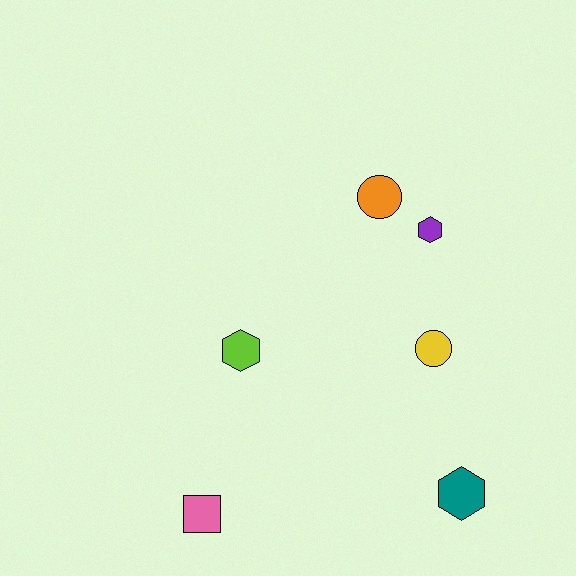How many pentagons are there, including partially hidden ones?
There are no pentagons.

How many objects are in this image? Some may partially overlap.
There are 6 objects.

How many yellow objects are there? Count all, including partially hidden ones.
There is 1 yellow object.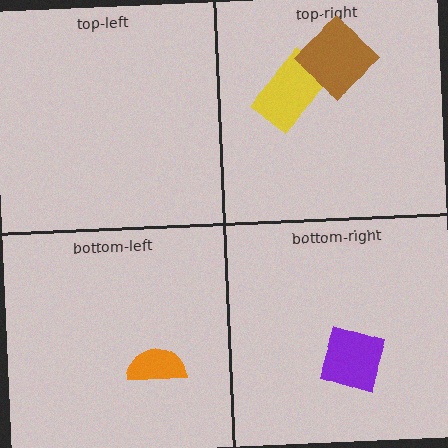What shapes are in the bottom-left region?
The orange semicircle.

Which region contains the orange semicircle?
The bottom-left region.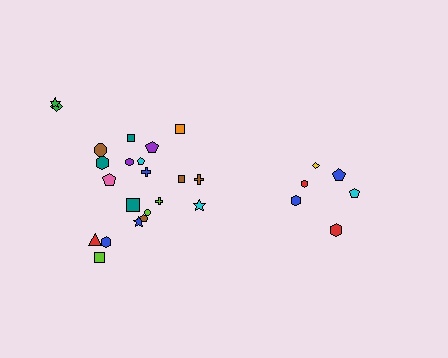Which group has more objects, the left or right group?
The left group.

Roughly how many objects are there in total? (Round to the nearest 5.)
Roughly 30 objects in total.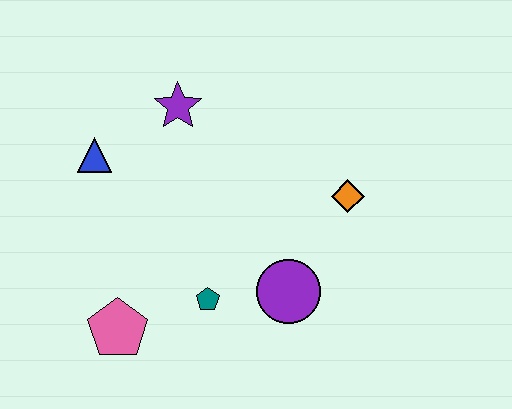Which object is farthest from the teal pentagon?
The purple star is farthest from the teal pentagon.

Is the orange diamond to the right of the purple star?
Yes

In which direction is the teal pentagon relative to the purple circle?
The teal pentagon is to the left of the purple circle.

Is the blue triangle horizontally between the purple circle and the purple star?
No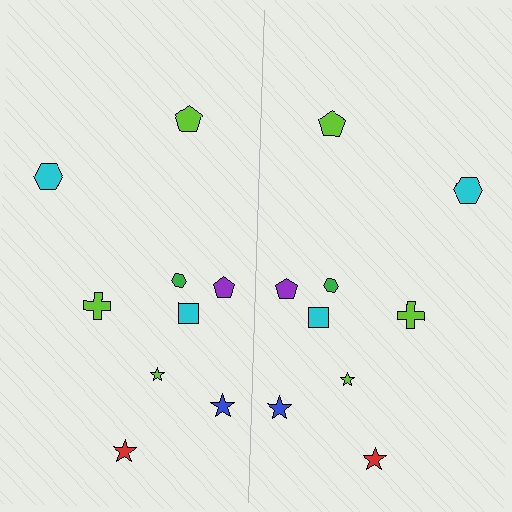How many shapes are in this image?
There are 18 shapes in this image.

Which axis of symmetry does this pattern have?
The pattern has a vertical axis of symmetry running through the center of the image.